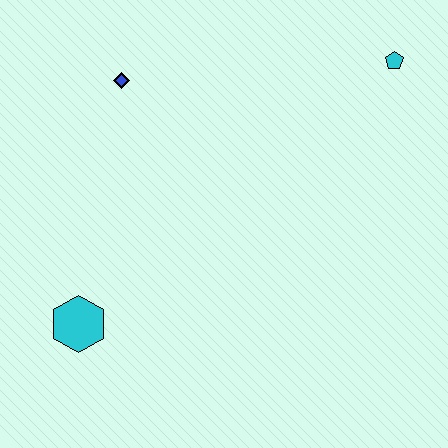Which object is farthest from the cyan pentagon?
The cyan hexagon is farthest from the cyan pentagon.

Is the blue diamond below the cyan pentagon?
Yes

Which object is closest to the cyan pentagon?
The blue diamond is closest to the cyan pentagon.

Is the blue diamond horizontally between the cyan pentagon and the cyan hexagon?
Yes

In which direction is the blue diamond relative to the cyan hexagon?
The blue diamond is above the cyan hexagon.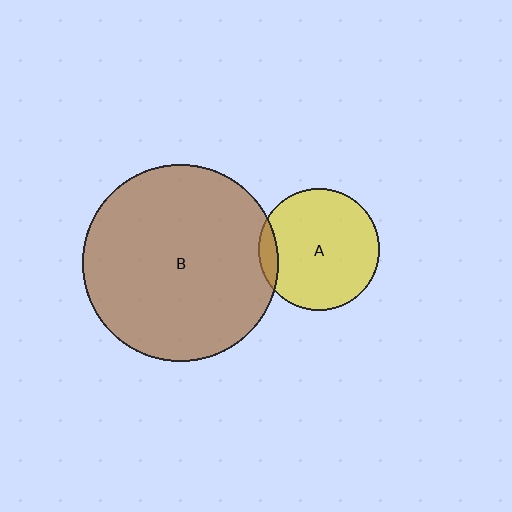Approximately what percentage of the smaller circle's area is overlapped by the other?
Approximately 10%.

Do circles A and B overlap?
Yes.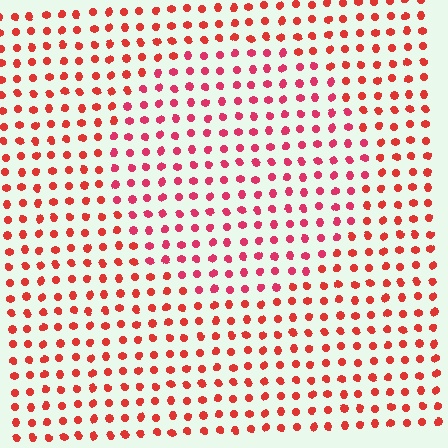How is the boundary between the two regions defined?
The boundary is defined purely by a slight shift in hue (about 21 degrees). Spacing, size, and orientation are identical on both sides.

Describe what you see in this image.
The image is filled with small red elements in a uniform arrangement. A circle-shaped region is visible where the elements are tinted to a slightly different hue, forming a subtle color boundary.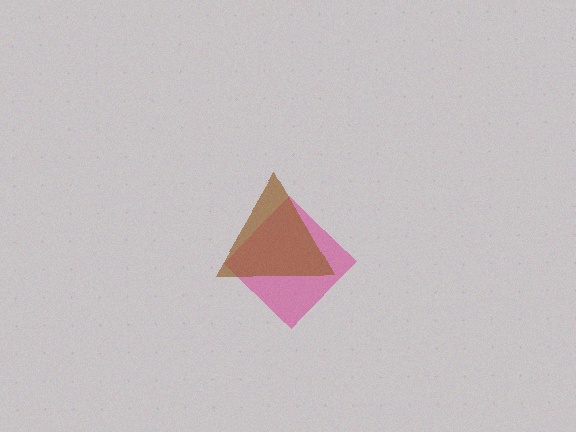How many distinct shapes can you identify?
There are 2 distinct shapes: a magenta diamond, a brown triangle.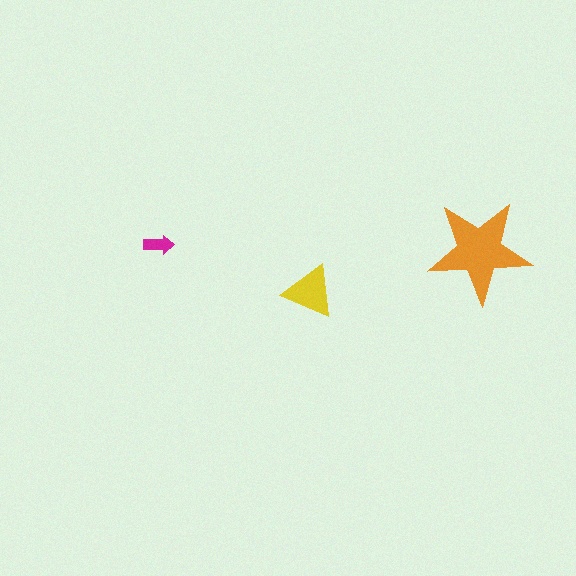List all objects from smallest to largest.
The magenta arrow, the yellow triangle, the orange star.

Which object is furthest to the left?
The magenta arrow is leftmost.